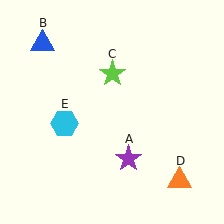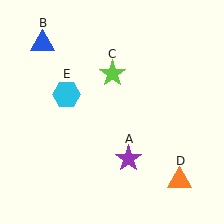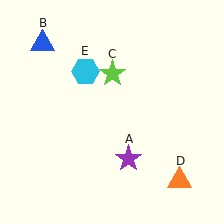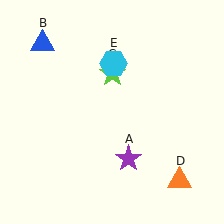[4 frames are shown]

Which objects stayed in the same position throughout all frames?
Purple star (object A) and blue triangle (object B) and lime star (object C) and orange triangle (object D) remained stationary.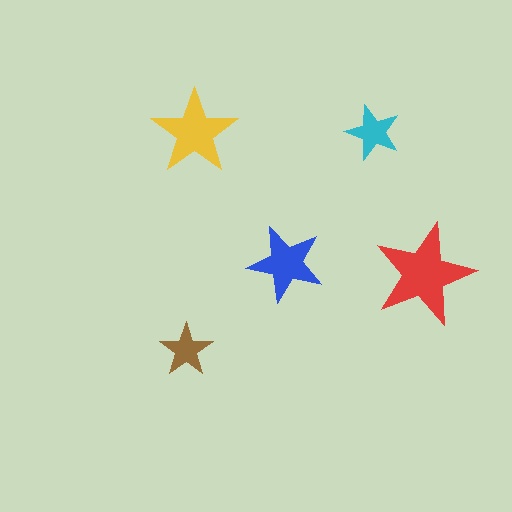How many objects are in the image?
There are 5 objects in the image.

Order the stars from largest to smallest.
the red one, the yellow one, the blue one, the cyan one, the brown one.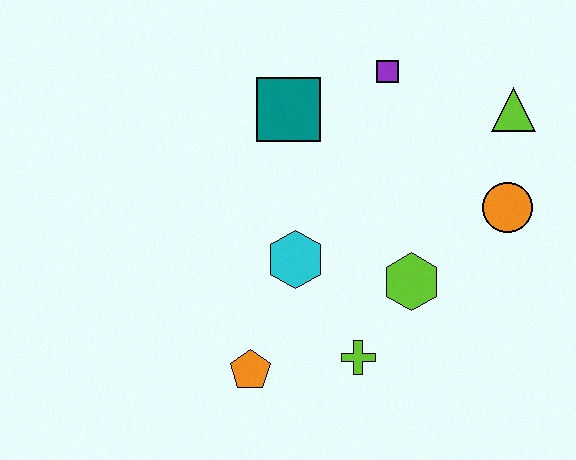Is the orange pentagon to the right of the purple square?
No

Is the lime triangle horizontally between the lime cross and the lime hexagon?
No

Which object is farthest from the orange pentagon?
The lime triangle is farthest from the orange pentagon.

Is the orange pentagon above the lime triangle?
No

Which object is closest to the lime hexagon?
The lime cross is closest to the lime hexagon.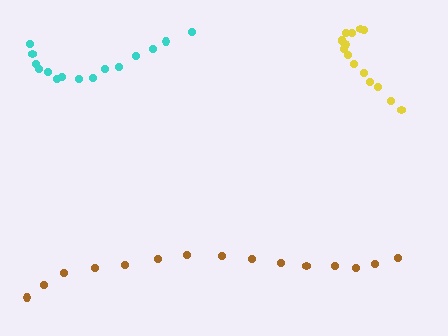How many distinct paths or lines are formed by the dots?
There are 3 distinct paths.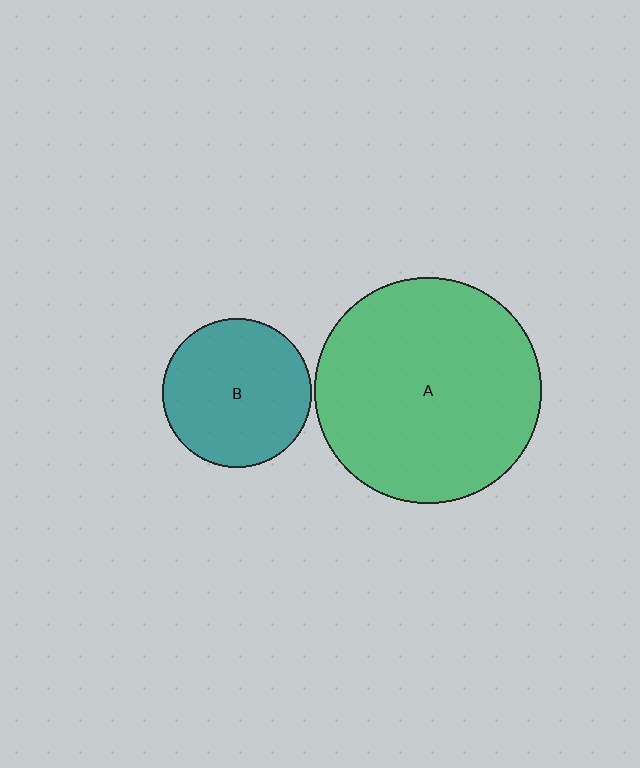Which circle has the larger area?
Circle A (green).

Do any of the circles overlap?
No, none of the circles overlap.